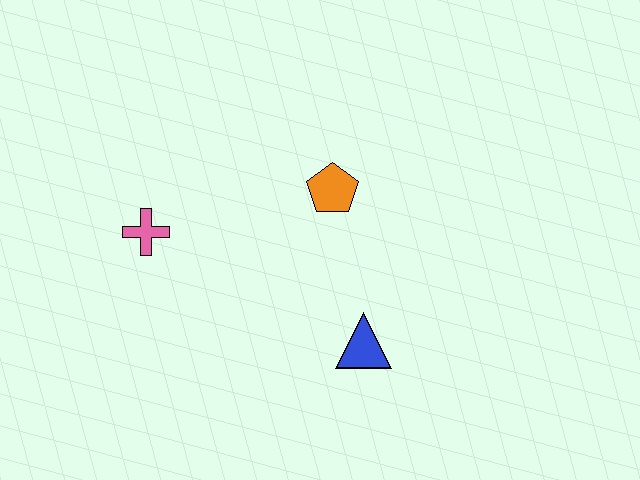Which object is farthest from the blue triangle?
The pink cross is farthest from the blue triangle.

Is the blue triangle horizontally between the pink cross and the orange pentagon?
No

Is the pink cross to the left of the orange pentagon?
Yes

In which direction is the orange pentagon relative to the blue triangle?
The orange pentagon is above the blue triangle.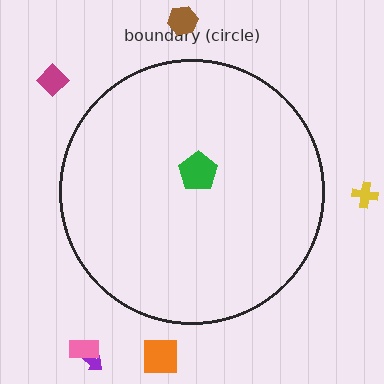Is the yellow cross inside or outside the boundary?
Outside.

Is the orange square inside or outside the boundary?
Outside.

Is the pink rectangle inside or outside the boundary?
Outside.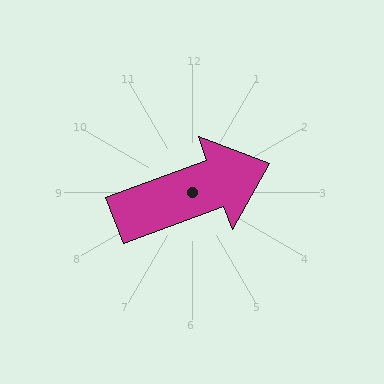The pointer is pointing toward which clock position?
Roughly 2 o'clock.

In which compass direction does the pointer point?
East.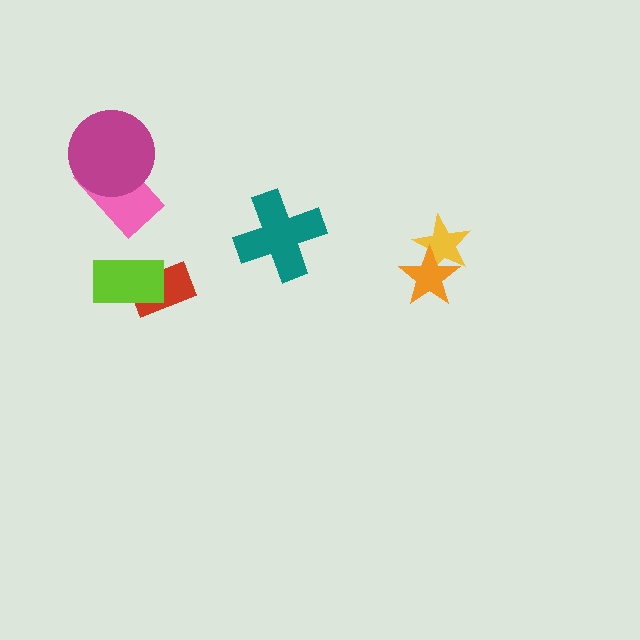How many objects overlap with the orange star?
1 object overlaps with the orange star.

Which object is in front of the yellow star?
The orange star is in front of the yellow star.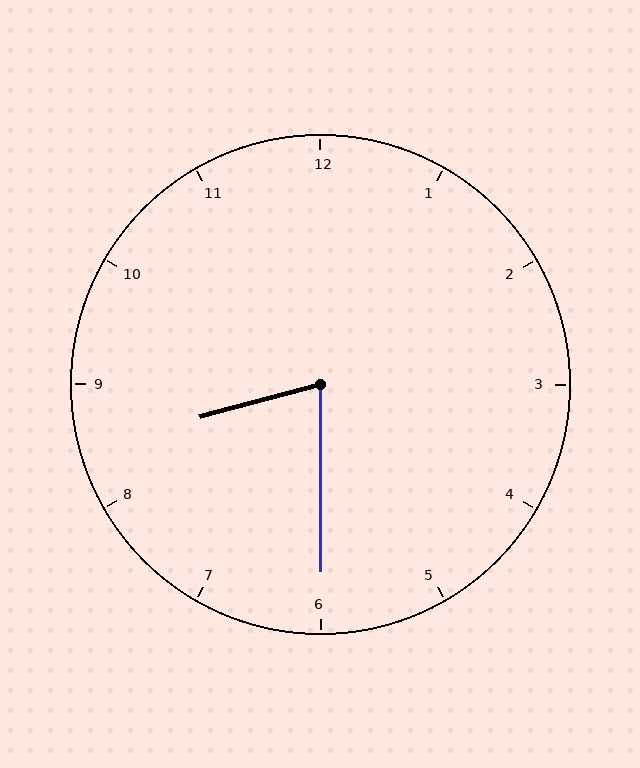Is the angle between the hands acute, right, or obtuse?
It is acute.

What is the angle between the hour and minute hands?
Approximately 75 degrees.